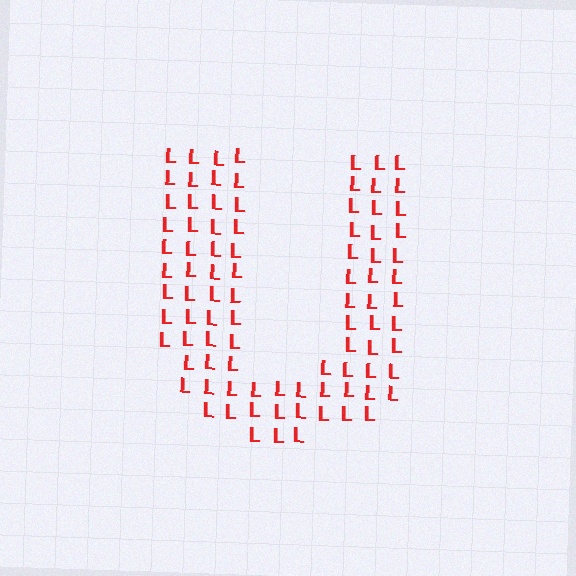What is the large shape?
The large shape is the letter U.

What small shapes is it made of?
It is made of small letter L's.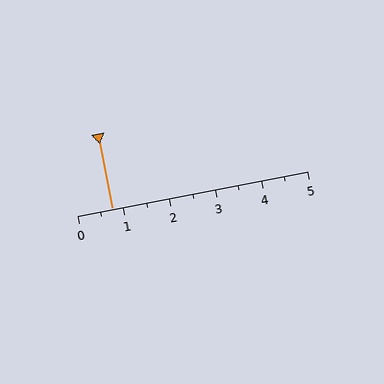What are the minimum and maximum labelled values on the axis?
The axis runs from 0 to 5.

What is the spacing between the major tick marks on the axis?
The major ticks are spaced 1 apart.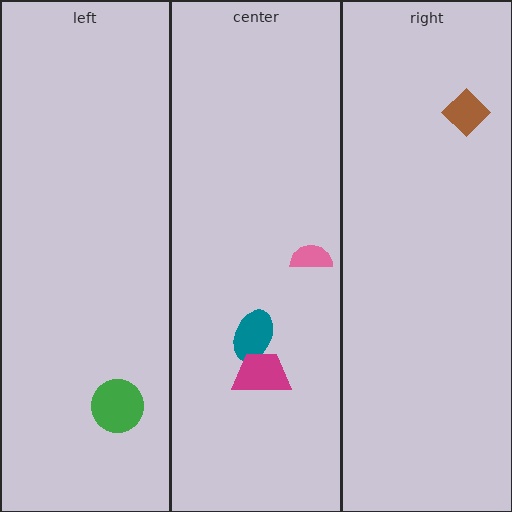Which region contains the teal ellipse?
The center region.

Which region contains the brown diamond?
The right region.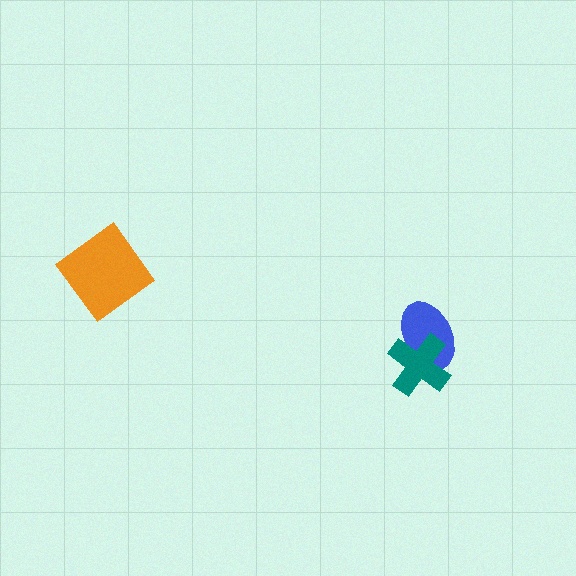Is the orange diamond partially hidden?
No, no other shape covers it.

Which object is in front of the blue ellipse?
The teal cross is in front of the blue ellipse.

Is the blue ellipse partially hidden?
Yes, it is partially covered by another shape.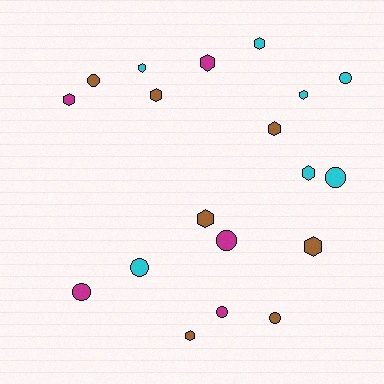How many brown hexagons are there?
There are 5 brown hexagons.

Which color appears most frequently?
Brown, with 7 objects.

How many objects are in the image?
There are 19 objects.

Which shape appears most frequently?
Hexagon, with 11 objects.